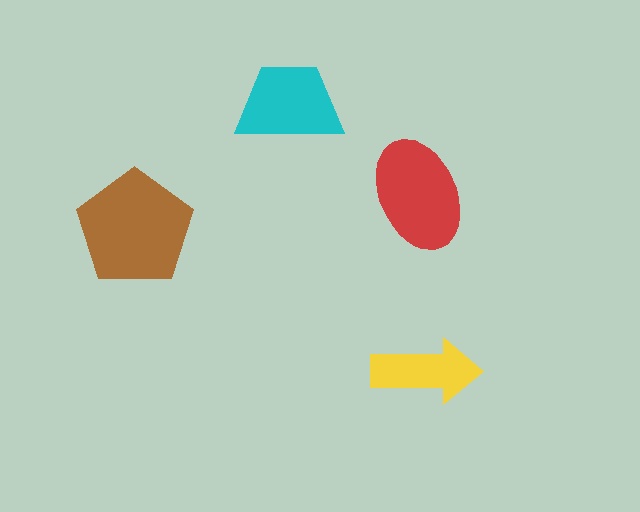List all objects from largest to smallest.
The brown pentagon, the red ellipse, the cyan trapezoid, the yellow arrow.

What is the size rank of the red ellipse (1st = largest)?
2nd.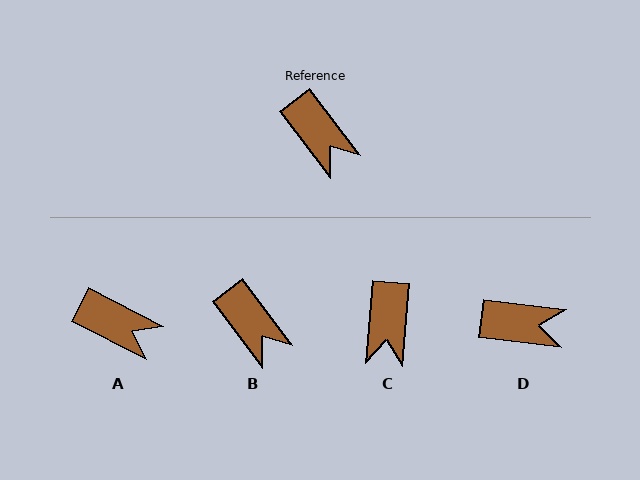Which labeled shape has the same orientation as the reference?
B.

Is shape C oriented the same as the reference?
No, it is off by about 42 degrees.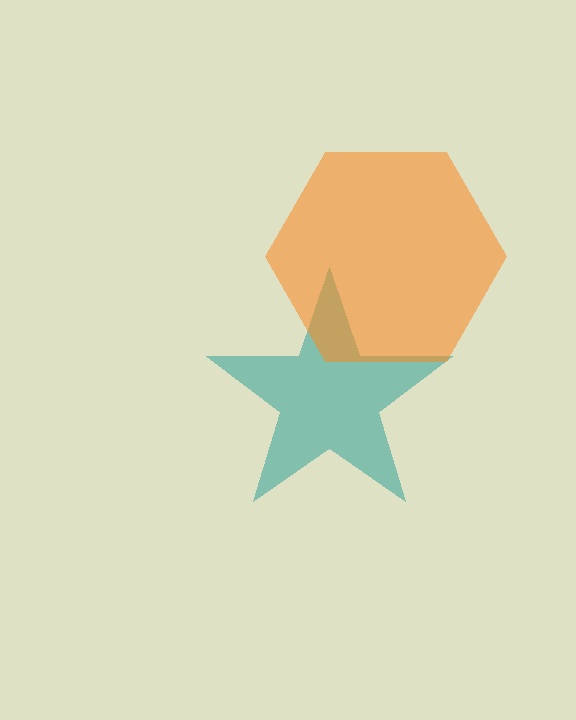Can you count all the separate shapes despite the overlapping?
Yes, there are 2 separate shapes.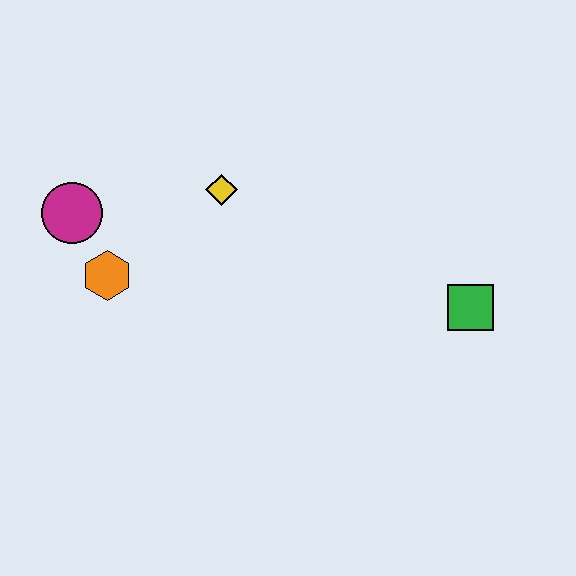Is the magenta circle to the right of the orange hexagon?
No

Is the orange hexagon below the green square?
No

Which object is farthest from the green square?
The magenta circle is farthest from the green square.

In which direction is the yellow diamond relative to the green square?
The yellow diamond is to the left of the green square.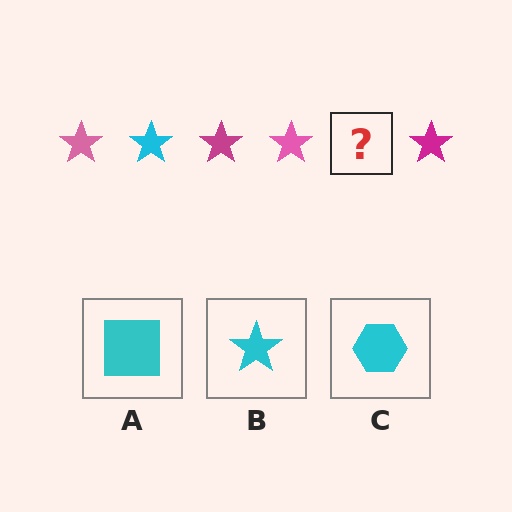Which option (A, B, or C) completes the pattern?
B.